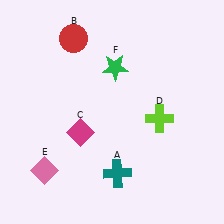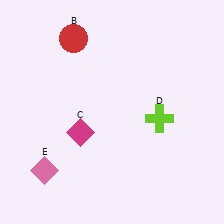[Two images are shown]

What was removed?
The teal cross (A), the green star (F) were removed in Image 2.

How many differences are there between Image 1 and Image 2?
There are 2 differences between the two images.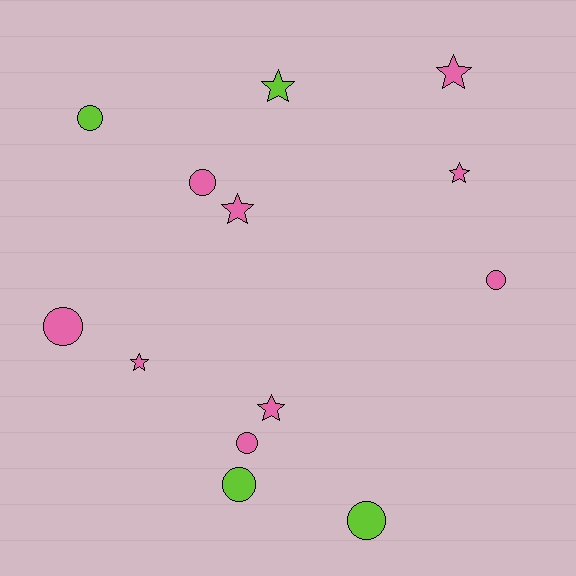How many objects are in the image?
There are 13 objects.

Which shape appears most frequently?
Circle, with 7 objects.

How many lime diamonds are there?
There are no lime diamonds.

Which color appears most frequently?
Pink, with 9 objects.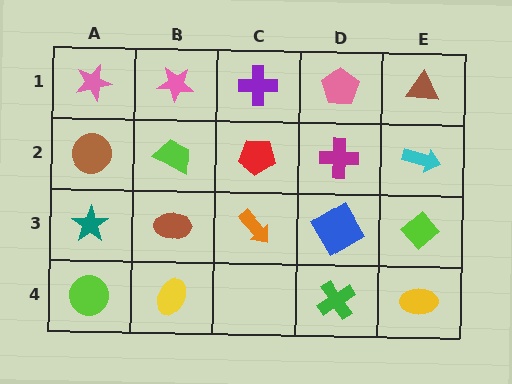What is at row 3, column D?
A blue square.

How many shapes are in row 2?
5 shapes.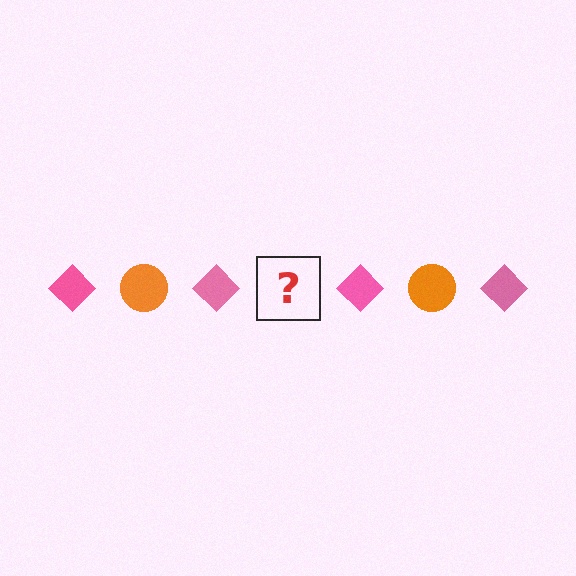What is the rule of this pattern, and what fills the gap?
The rule is that the pattern alternates between pink diamond and orange circle. The gap should be filled with an orange circle.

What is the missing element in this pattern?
The missing element is an orange circle.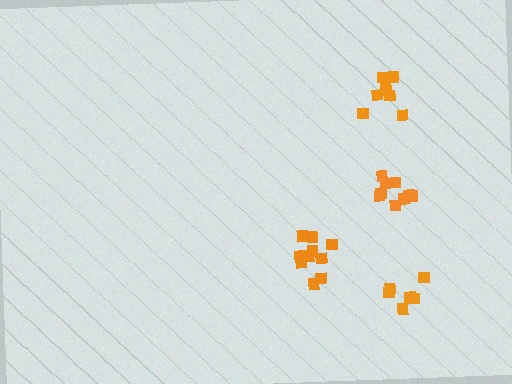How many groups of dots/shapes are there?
There are 4 groups.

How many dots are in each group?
Group 1: 8 dots, Group 2: 10 dots, Group 3: 9 dots, Group 4: 6 dots (33 total).